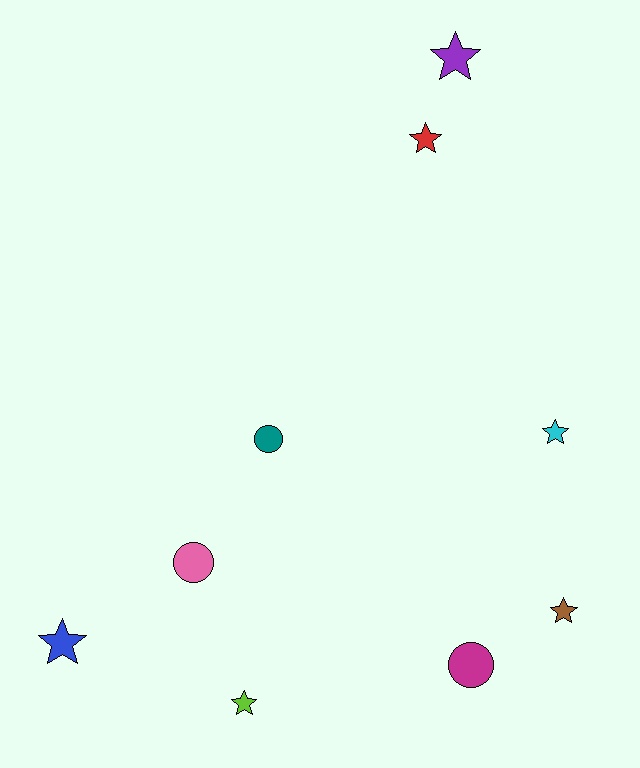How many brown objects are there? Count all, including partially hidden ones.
There is 1 brown object.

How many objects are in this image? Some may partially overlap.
There are 9 objects.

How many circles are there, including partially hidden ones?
There are 3 circles.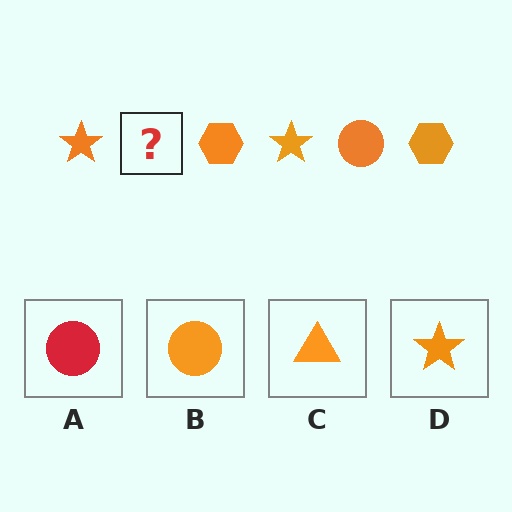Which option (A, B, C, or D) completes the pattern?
B.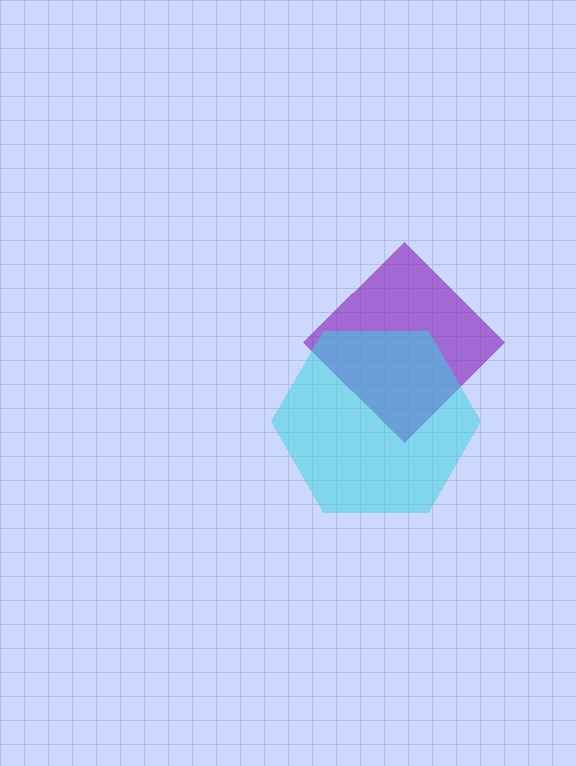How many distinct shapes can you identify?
There are 2 distinct shapes: a purple diamond, a cyan hexagon.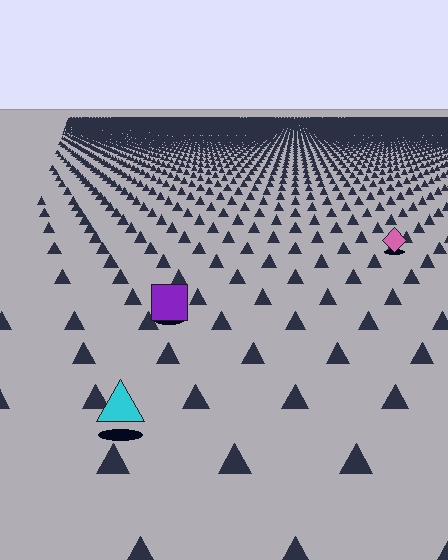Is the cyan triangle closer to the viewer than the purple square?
Yes. The cyan triangle is closer — you can tell from the texture gradient: the ground texture is coarser near it.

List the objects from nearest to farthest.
From nearest to farthest: the cyan triangle, the purple square, the pink diamond.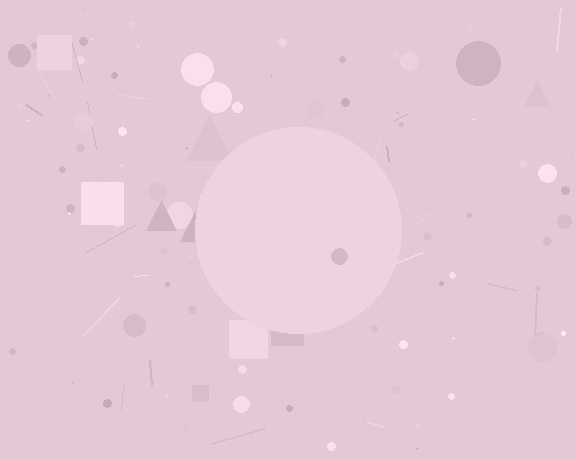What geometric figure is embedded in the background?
A circle is embedded in the background.